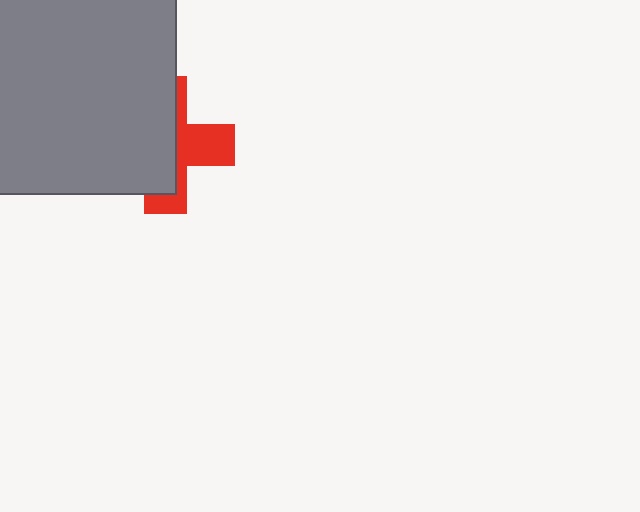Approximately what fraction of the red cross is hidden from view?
Roughly 60% of the red cross is hidden behind the gray rectangle.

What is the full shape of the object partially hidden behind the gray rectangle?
The partially hidden object is a red cross.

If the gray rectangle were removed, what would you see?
You would see the complete red cross.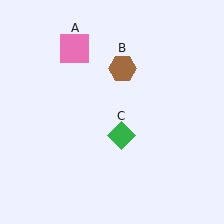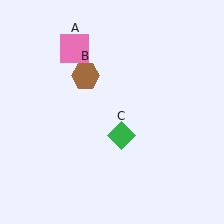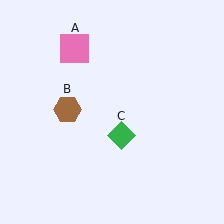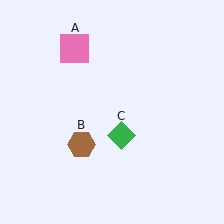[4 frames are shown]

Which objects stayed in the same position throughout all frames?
Pink square (object A) and green diamond (object C) remained stationary.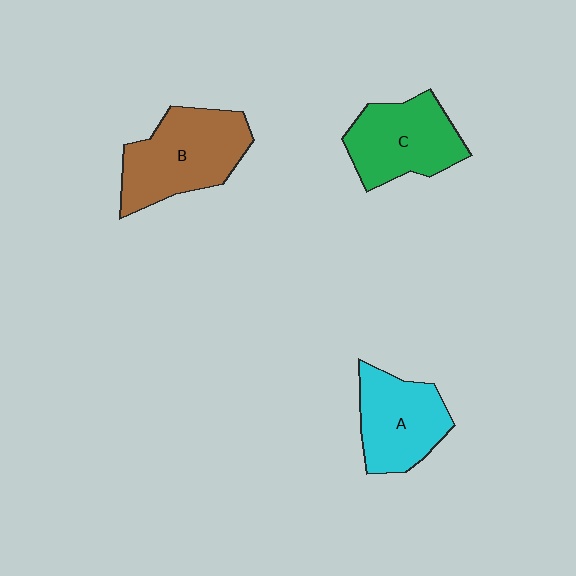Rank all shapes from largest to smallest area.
From largest to smallest: B (brown), C (green), A (cyan).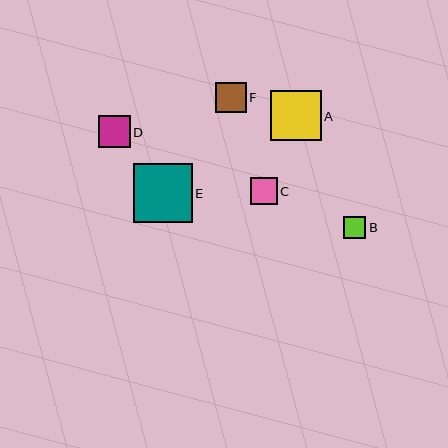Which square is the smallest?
Square B is the smallest with a size of approximately 22 pixels.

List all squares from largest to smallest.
From largest to smallest: E, A, D, F, C, B.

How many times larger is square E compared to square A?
Square E is approximately 1.2 times the size of square A.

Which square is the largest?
Square E is the largest with a size of approximately 59 pixels.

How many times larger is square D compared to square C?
Square D is approximately 1.2 times the size of square C.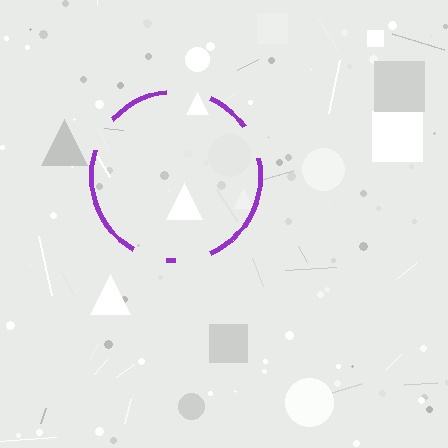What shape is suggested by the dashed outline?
The dashed outline suggests a circle.